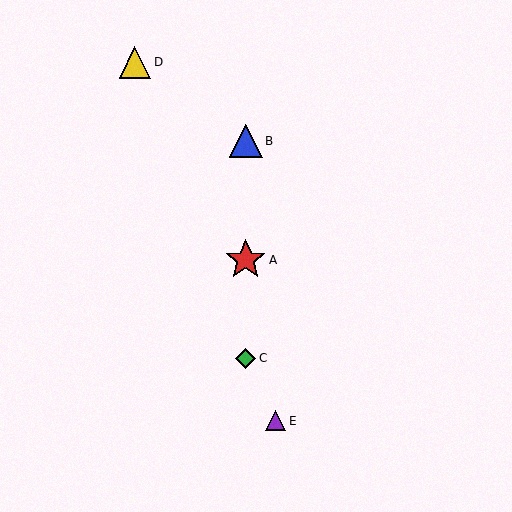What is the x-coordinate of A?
Object A is at x≈246.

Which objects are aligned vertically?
Objects A, B, C are aligned vertically.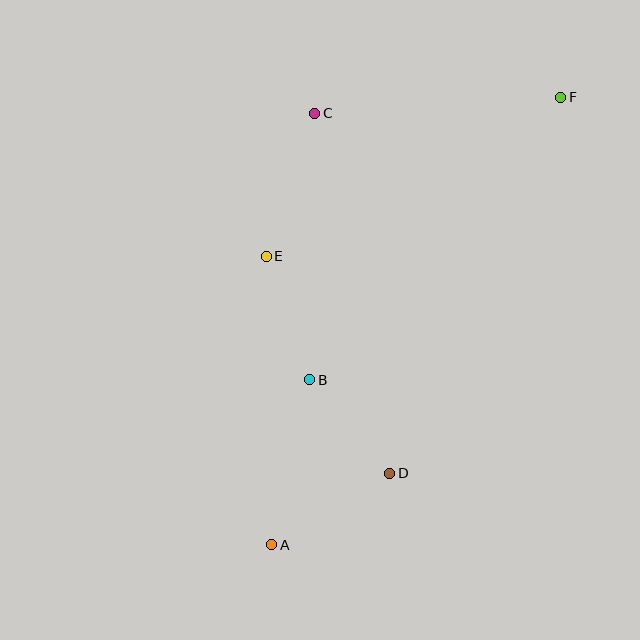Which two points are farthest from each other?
Points A and F are farthest from each other.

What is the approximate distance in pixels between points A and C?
The distance between A and C is approximately 433 pixels.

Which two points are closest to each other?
Points B and D are closest to each other.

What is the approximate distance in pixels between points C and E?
The distance between C and E is approximately 151 pixels.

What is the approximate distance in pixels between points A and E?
The distance between A and E is approximately 288 pixels.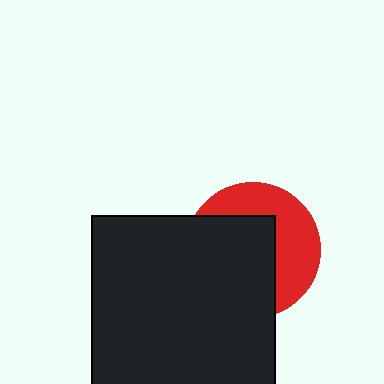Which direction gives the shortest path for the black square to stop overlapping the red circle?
Moving toward the lower-left gives the shortest separation.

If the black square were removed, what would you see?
You would see the complete red circle.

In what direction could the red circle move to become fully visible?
The red circle could move toward the upper-right. That would shift it out from behind the black square entirely.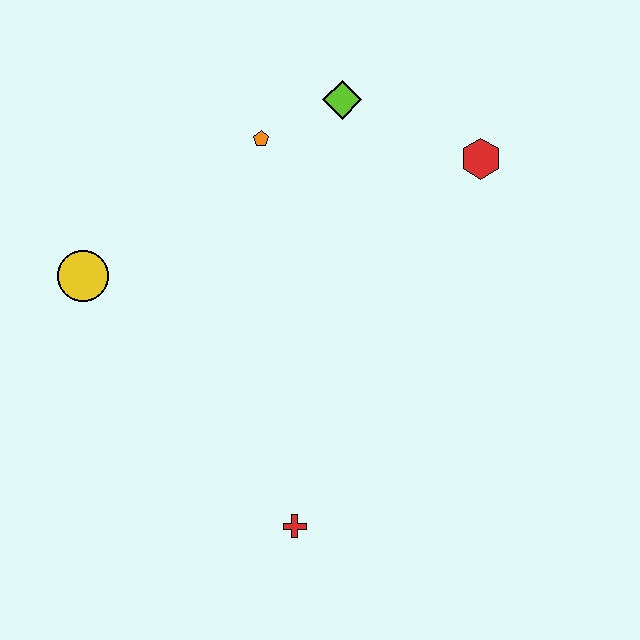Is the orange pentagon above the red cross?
Yes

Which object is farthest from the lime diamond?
The red cross is farthest from the lime diamond.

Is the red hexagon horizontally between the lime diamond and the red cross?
No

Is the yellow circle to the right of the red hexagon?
No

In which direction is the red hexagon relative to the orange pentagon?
The red hexagon is to the right of the orange pentagon.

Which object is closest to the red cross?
The yellow circle is closest to the red cross.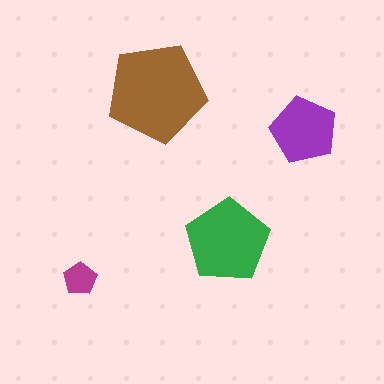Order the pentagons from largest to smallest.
the brown one, the green one, the purple one, the magenta one.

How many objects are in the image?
There are 4 objects in the image.